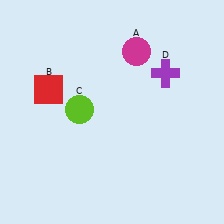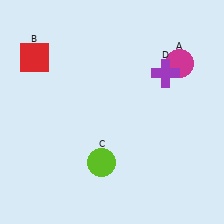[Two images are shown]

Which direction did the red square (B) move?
The red square (B) moved up.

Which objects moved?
The objects that moved are: the magenta circle (A), the red square (B), the lime circle (C).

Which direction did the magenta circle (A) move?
The magenta circle (A) moved right.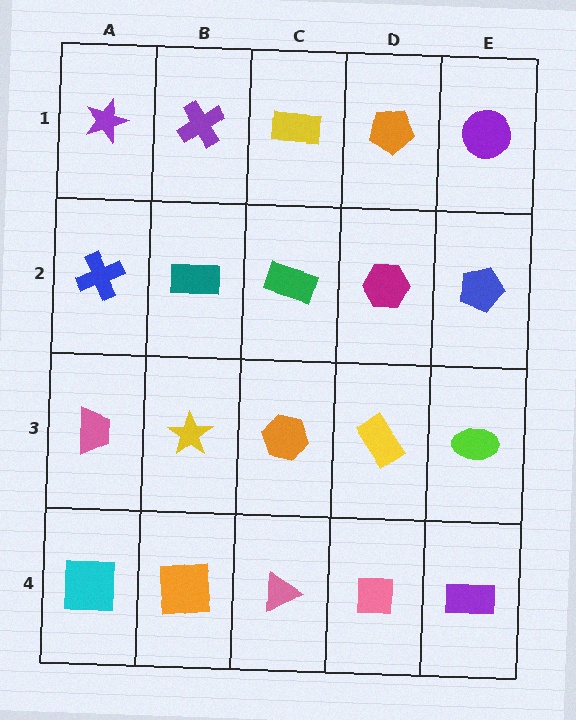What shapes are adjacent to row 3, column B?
A teal rectangle (row 2, column B), an orange square (row 4, column B), a pink trapezoid (row 3, column A), an orange hexagon (row 3, column C).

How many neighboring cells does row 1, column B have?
3.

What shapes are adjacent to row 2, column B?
A purple cross (row 1, column B), a yellow star (row 3, column B), a blue cross (row 2, column A), a green rectangle (row 2, column C).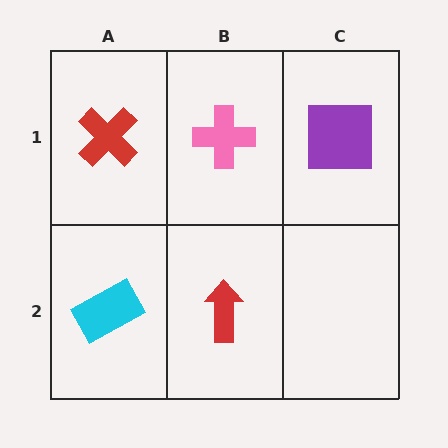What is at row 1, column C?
A purple square.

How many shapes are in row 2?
2 shapes.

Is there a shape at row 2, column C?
No, that cell is empty.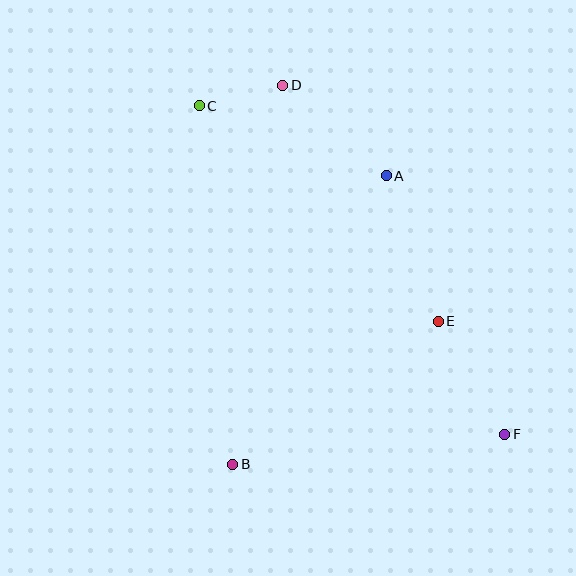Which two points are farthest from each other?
Points C and F are farthest from each other.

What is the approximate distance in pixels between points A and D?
The distance between A and D is approximately 137 pixels.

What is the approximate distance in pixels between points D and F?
The distance between D and F is approximately 413 pixels.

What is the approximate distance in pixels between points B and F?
The distance between B and F is approximately 273 pixels.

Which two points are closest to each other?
Points C and D are closest to each other.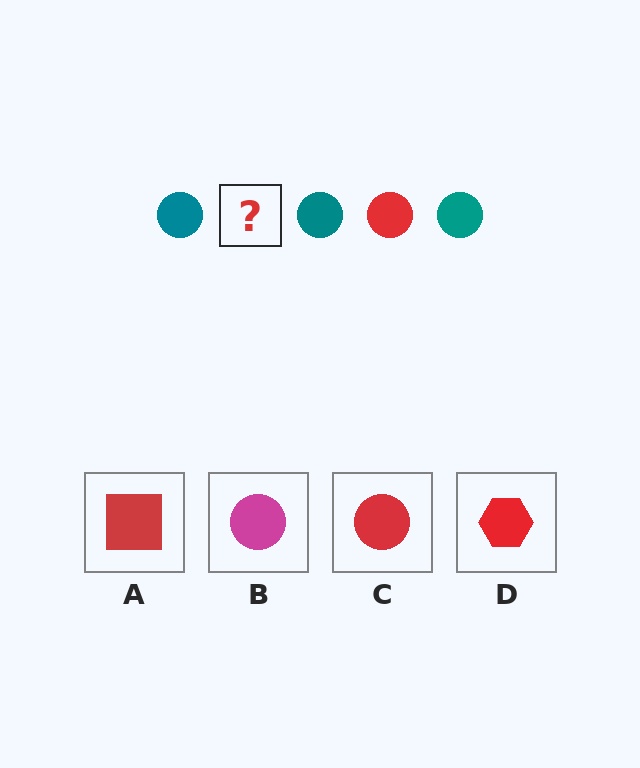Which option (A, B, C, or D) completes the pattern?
C.